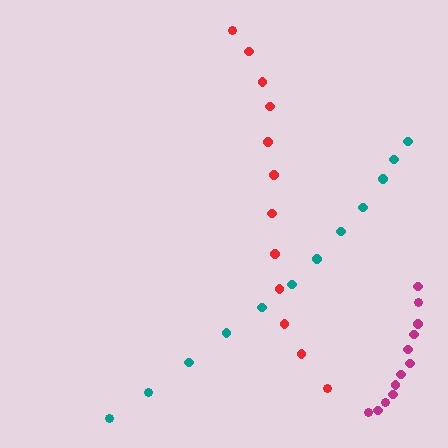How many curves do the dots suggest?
There are 3 distinct paths.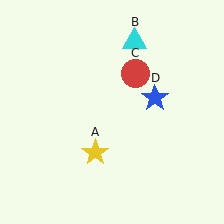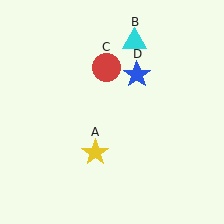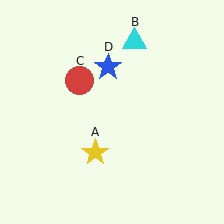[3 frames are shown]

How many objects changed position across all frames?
2 objects changed position: red circle (object C), blue star (object D).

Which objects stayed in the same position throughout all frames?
Yellow star (object A) and cyan triangle (object B) remained stationary.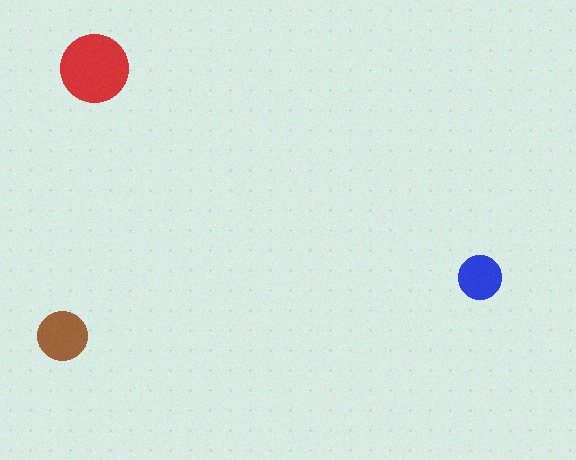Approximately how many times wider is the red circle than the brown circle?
About 1.5 times wider.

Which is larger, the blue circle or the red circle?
The red one.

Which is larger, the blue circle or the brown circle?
The brown one.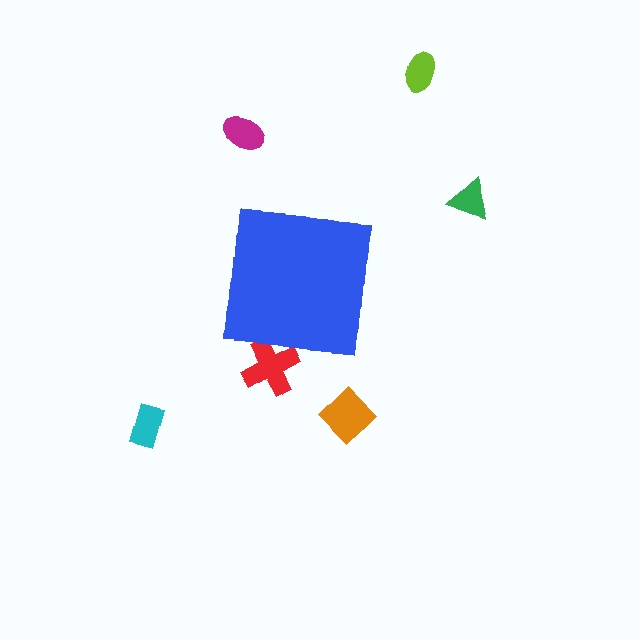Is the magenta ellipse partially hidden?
No, the magenta ellipse is fully visible.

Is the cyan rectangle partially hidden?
No, the cyan rectangle is fully visible.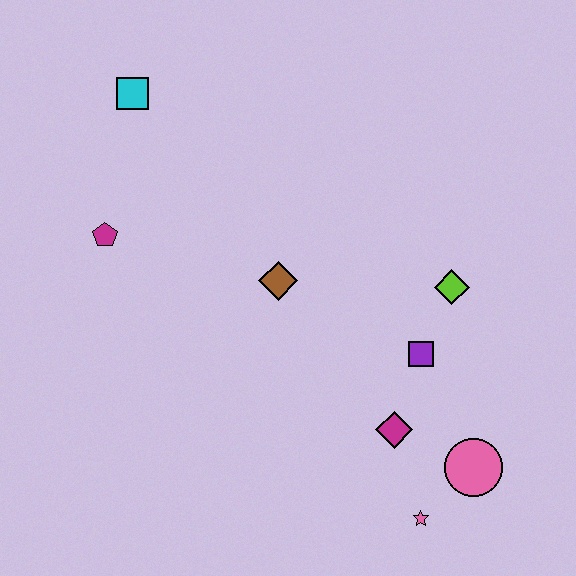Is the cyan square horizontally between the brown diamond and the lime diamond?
No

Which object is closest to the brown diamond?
The purple square is closest to the brown diamond.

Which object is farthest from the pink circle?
The cyan square is farthest from the pink circle.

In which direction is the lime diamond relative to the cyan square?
The lime diamond is to the right of the cyan square.